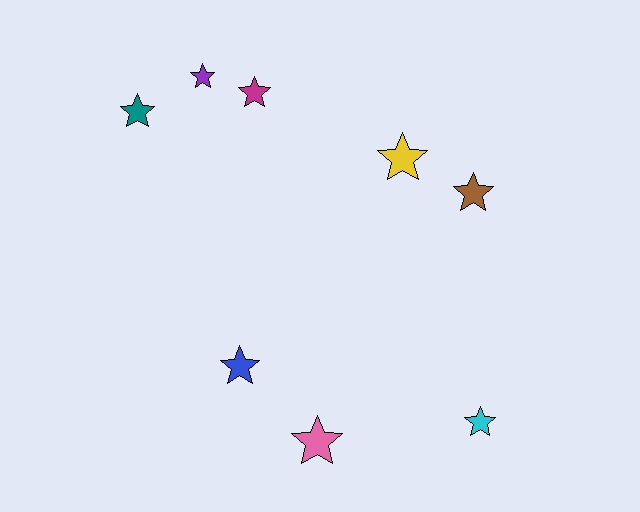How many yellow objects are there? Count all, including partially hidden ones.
There is 1 yellow object.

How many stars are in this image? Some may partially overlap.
There are 8 stars.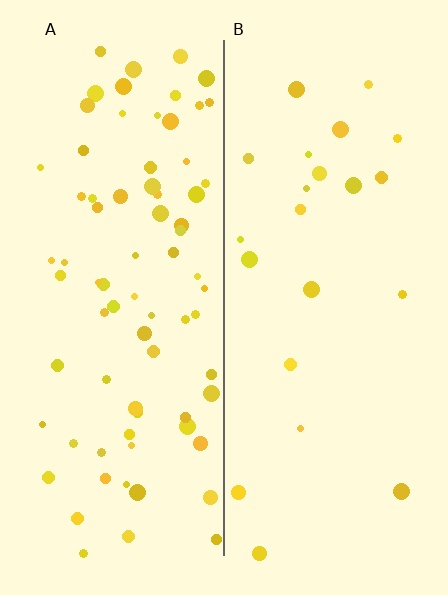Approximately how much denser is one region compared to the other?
Approximately 3.4× — region A over region B.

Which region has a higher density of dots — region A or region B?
A (the left).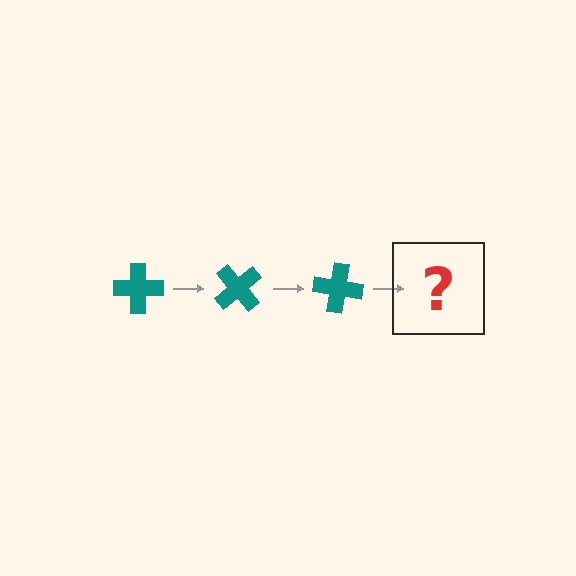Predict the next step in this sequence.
The next step is a teal cross rotated 150 degrees.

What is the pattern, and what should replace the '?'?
The pattern is that the cross rotates 50 degrees each step. The '?' should be a teal cross rotated 150 degrees.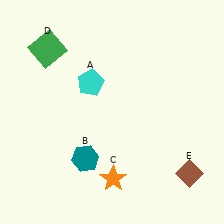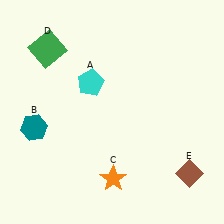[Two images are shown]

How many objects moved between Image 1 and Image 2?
1 object moved between the two images.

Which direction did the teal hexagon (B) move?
The teal hexagon (B) moved left.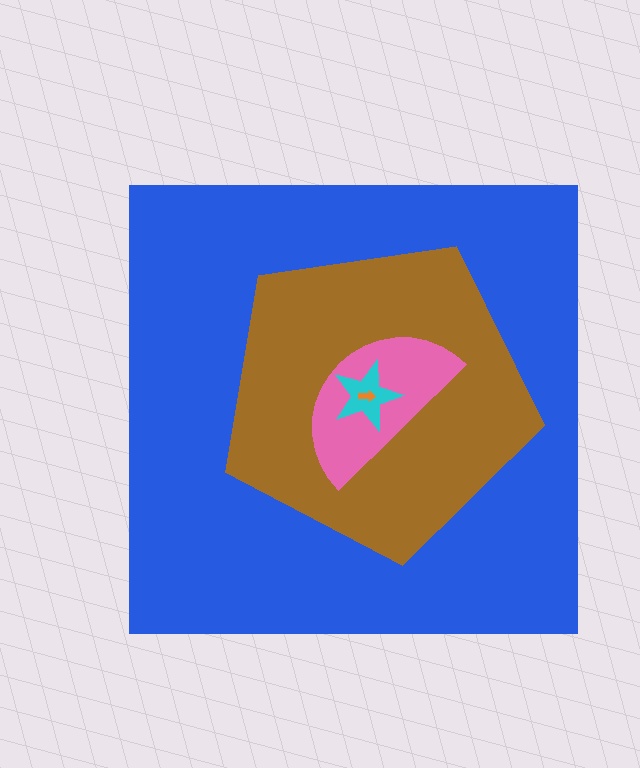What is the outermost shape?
The blue square.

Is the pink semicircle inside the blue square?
Yes.